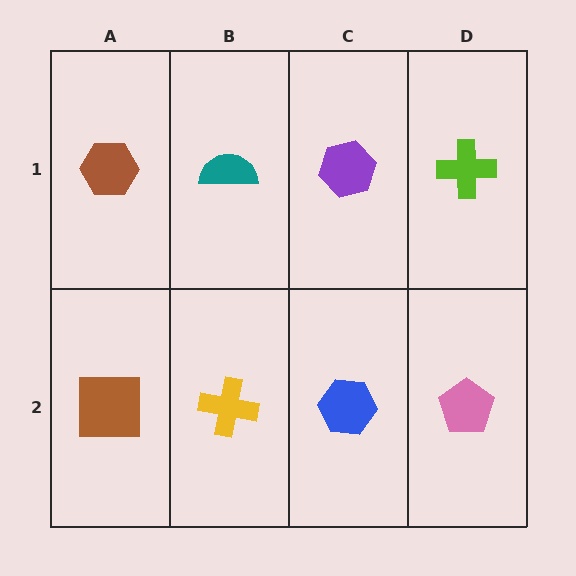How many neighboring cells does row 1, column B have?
3.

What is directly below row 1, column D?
A pink pentagon.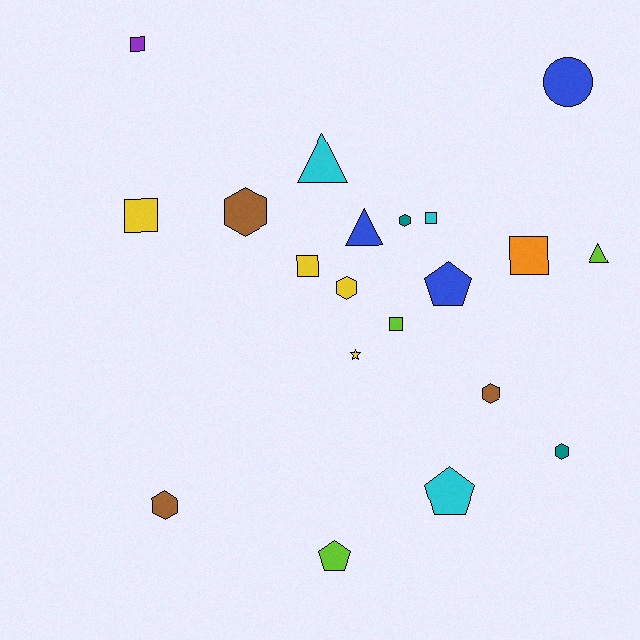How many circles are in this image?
There is 1 circle.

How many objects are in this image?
There are 20 objects.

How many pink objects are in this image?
There are no pink objects.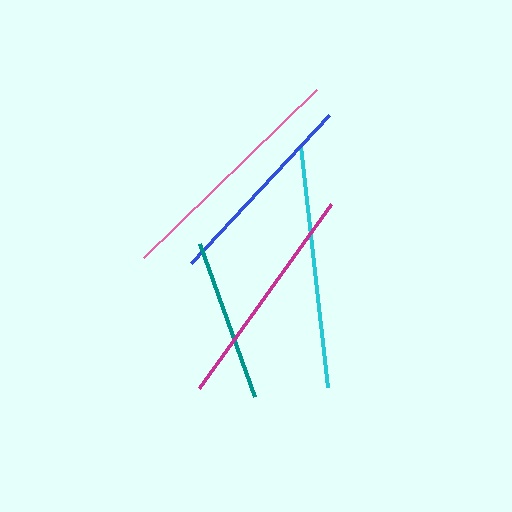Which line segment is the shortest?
The teal line is the shortest at approximately 162 pixels.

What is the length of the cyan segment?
The cyan segment is approximately 242 pixels long.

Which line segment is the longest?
The cyan line is the longest at approximately 242 pixels.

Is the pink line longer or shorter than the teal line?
The pink line is longer than the teal line.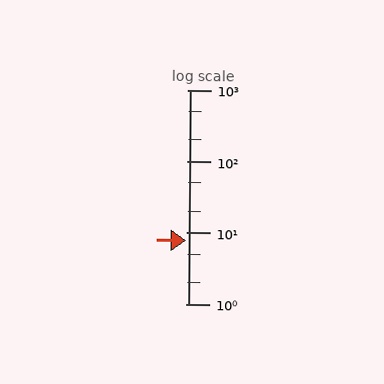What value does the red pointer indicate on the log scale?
The pointer indicates approximately 7.8.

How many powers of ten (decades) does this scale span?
The scale spans 3 decades, from 1 to 1000.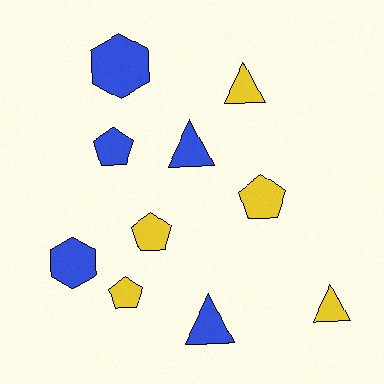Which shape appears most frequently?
Triangle, with 4 objects.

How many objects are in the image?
There are 10 objects.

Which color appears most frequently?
Blue, with 5 objects.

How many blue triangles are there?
There are 2 blue triangles.